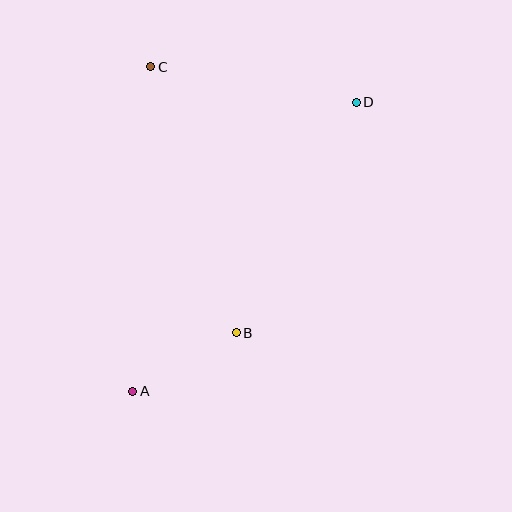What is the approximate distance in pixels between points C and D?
The distance between C and D is approximately 209 pixels.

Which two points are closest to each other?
Points A and B are closest to each other.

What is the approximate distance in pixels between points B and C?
The distance between B and C is approximately 280 pixels.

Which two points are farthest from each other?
Points A and D are farthest from each other.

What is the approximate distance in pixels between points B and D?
The distance between B and D is approximately 260 pixels.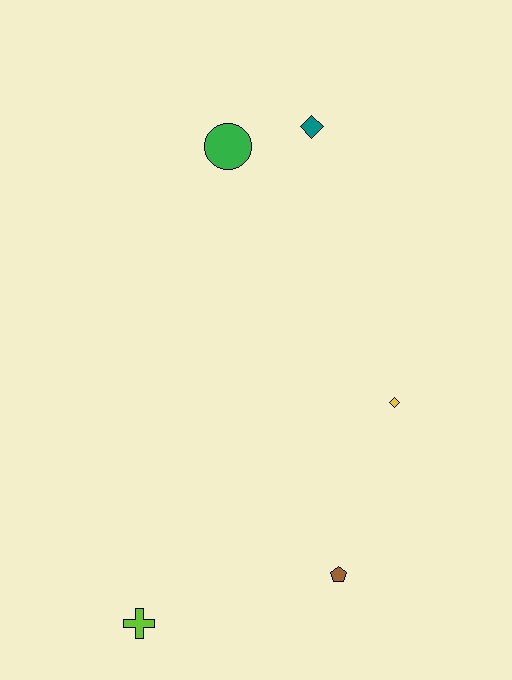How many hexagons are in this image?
There are no hexagons.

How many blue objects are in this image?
There are no blue objects.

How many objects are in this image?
There are 5 objects.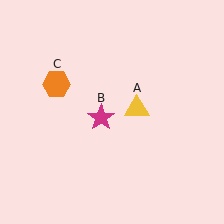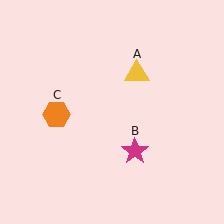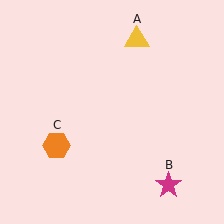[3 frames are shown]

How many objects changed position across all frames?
3 objects changed position: yellow triangle (object A), magenta star (object B), orange hexagon (object C).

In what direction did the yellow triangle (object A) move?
The yellow triangle (object A) moved up.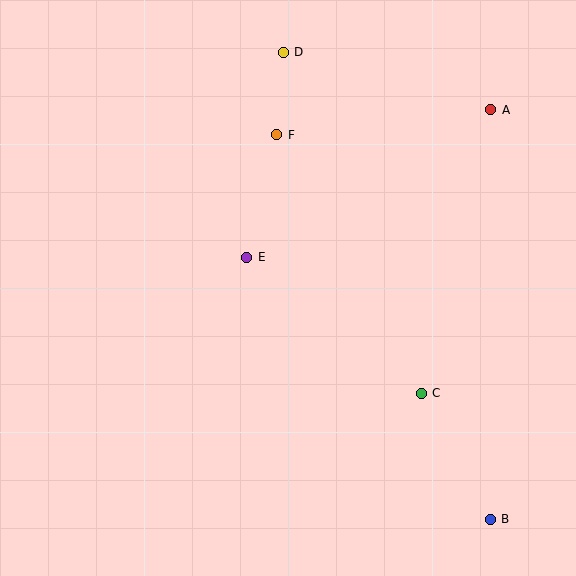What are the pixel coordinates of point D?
Point D is at (283, 52).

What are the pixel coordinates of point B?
Point B is at (490, 519).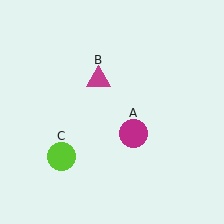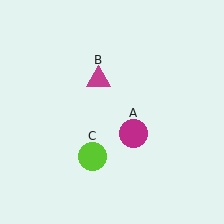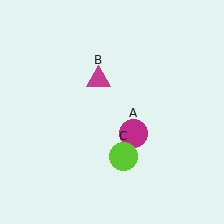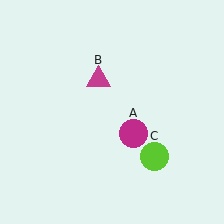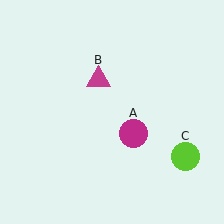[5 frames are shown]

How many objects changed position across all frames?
1 object changed position: lime circle (object C).